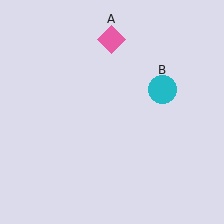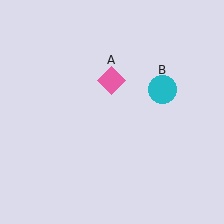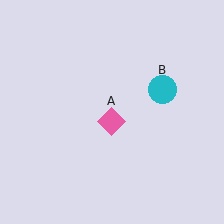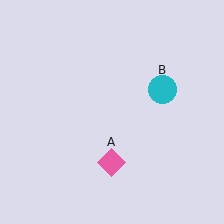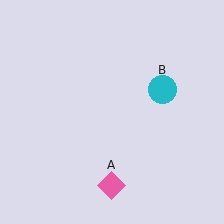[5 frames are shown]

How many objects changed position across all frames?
1 object changed position: pink diamond (object A).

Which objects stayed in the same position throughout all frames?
Cyan circle (object B) remained stationary.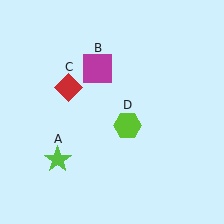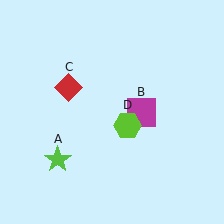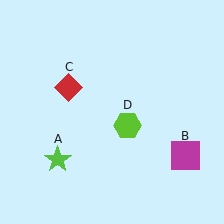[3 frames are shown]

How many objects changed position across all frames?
1 object changed position: magenta square (object B).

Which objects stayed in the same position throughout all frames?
Lime star (object A) and red diamond (object C) and lime hexagon (object D) remained stationary.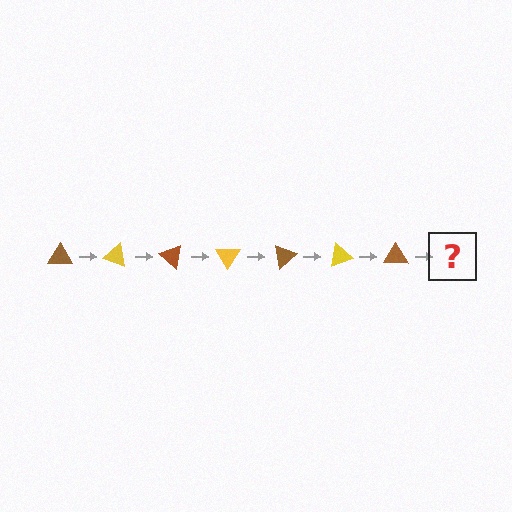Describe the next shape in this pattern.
It should be a yellow triangle, rotated 140 degrees from the start.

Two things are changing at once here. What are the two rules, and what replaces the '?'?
The two rules are that it rotates 20 degrees each step and the color cycles through brown and yellow. The '?' should be a yellow triangle, rotated 140 degrees from the start.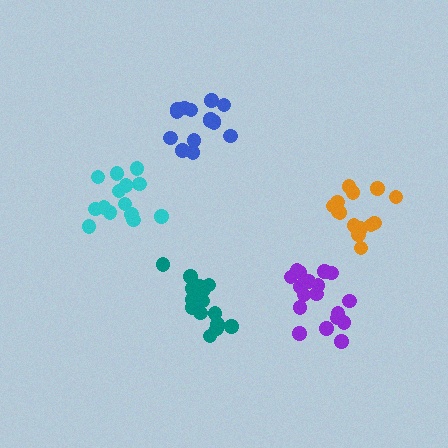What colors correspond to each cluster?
The clusters are colored: orange, cyan, purple, blue, teal.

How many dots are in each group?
Group 1: 14 dots, Group 2: 14 dots, Group 3: 18 dots, Group 4: 15 dots, Group 5: 15 dots (76 total).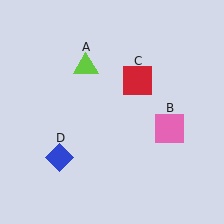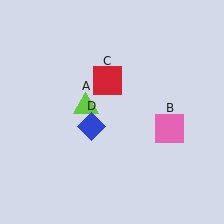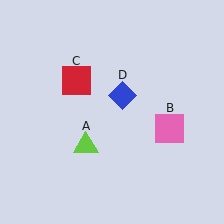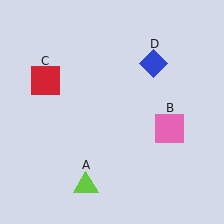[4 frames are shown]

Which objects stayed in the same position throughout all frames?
Pink square (object B) remained stationary.